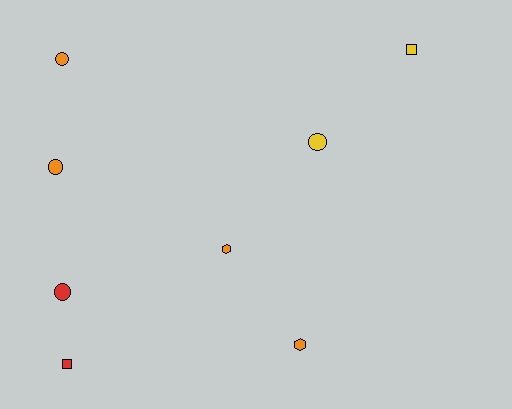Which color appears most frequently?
Orange, with 4 objects.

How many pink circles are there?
There are no pink circles.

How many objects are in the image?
There are 8 objects.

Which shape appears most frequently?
Circle, with 4 objects.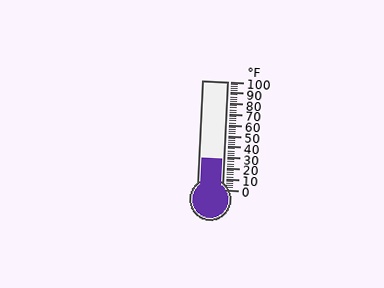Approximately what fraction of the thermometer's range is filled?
The thermometer is filled to approximately 30% of its range.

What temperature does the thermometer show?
The thermometer shows approximately 28°F.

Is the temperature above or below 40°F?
The temperature is below 40°F.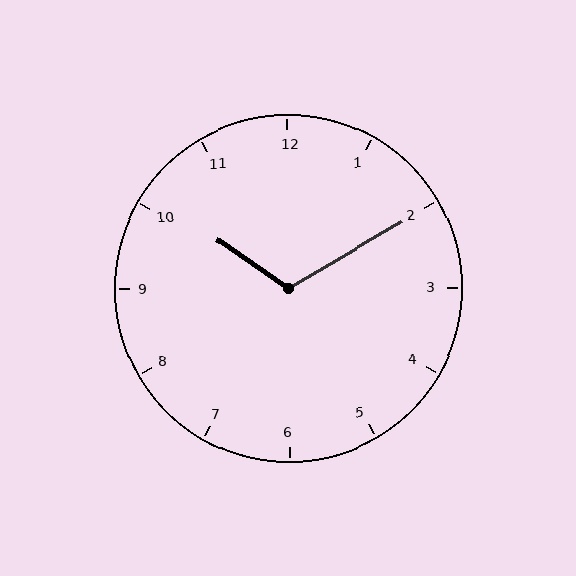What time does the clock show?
10:10.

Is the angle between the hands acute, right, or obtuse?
It is obtuse.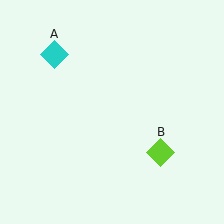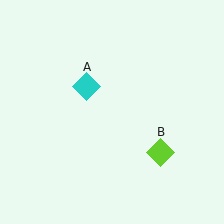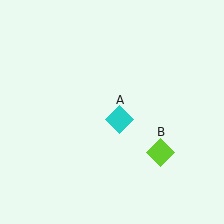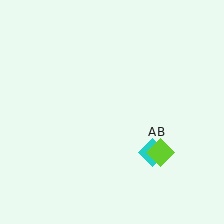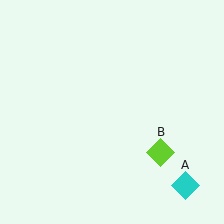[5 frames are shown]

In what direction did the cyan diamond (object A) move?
The cyan diamond (object A) moved down and to the right.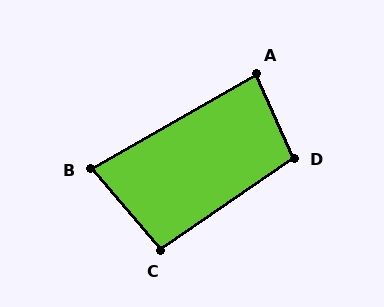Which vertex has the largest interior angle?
D, at approximately 100 degrees.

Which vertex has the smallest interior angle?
B, at approximately 80 degrees.